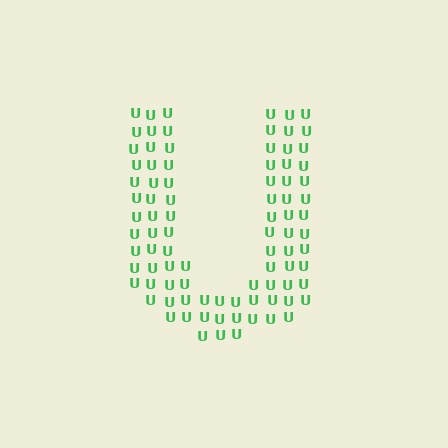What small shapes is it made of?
It is made of small letter U's.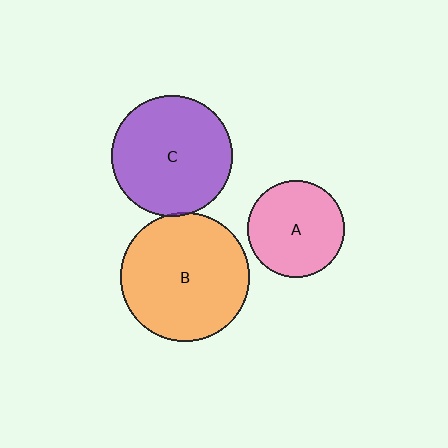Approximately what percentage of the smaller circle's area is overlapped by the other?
Approximately 5%.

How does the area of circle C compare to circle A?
Approximately 1.6 times.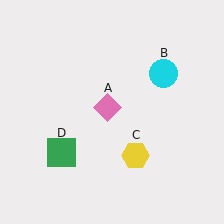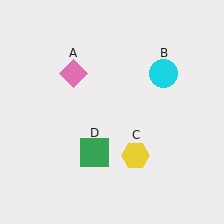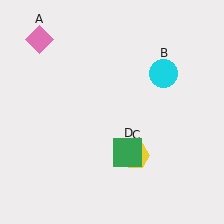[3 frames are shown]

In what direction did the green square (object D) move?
The green square (object D) moved right.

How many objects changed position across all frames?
2 objects changed position: pink diamond (object A), green square (object D).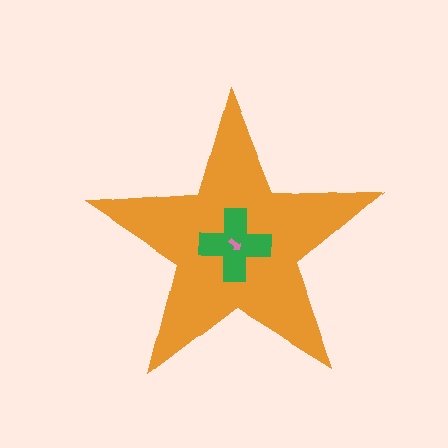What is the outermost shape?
The orange star.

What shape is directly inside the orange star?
The green cross.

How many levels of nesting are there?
3.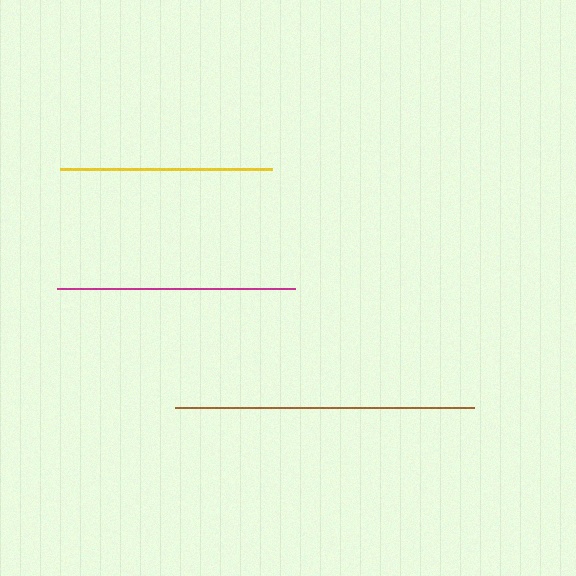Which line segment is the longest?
The brown line is the longest at approximately 299 pixels.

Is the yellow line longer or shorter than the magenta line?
The magenta line is longer than the yellow line.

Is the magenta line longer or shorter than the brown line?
The brown line is longer than the magenta line.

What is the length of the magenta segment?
The magenta segment is approximately 238 pixels long.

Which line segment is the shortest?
The yellow line is the shortest at approximately 212 pixels.